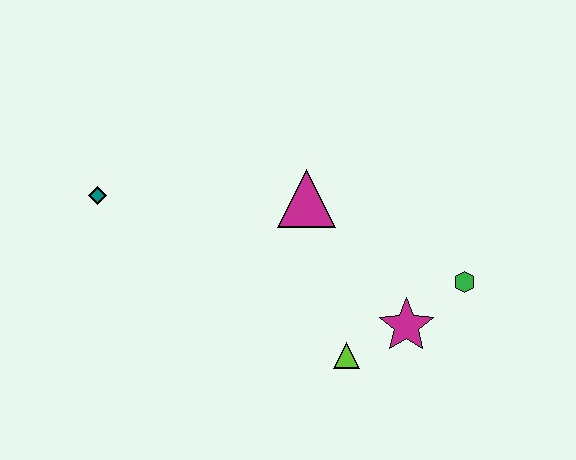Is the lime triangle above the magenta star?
No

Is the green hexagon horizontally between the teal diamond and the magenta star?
No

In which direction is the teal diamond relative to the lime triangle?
The teal diamond is to the left of the lime triangle.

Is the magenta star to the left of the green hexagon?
Yes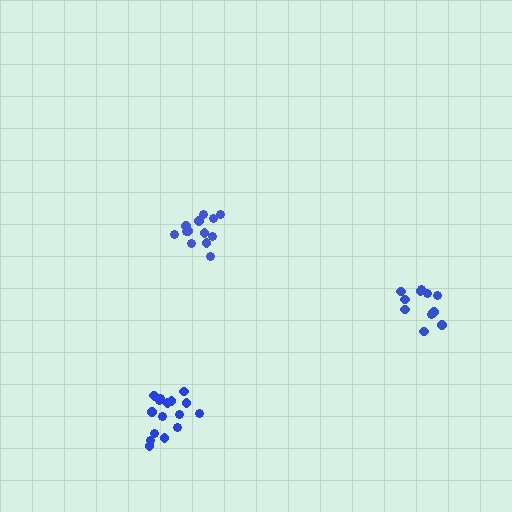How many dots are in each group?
Group 1: 11 dots, Group 2: 13 dots, Group 3: 17 dots (41 total).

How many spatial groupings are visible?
There are 3 spatial groupings.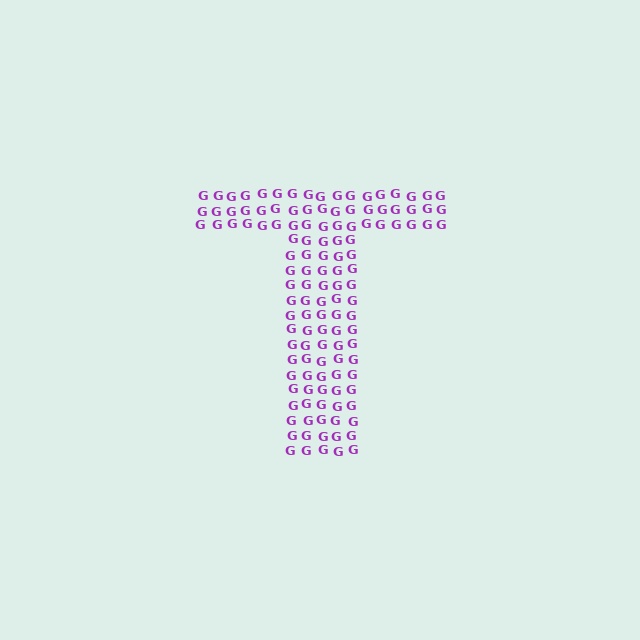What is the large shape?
The large shape is the letter T.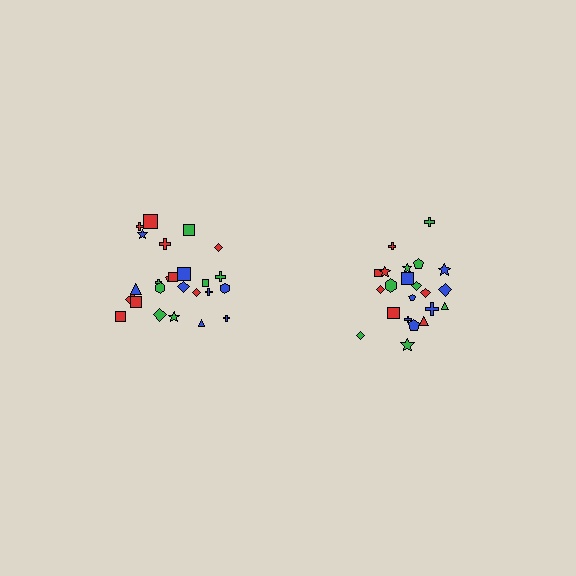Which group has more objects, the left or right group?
The left group.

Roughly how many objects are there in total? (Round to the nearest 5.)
Roughly 45 objects in total.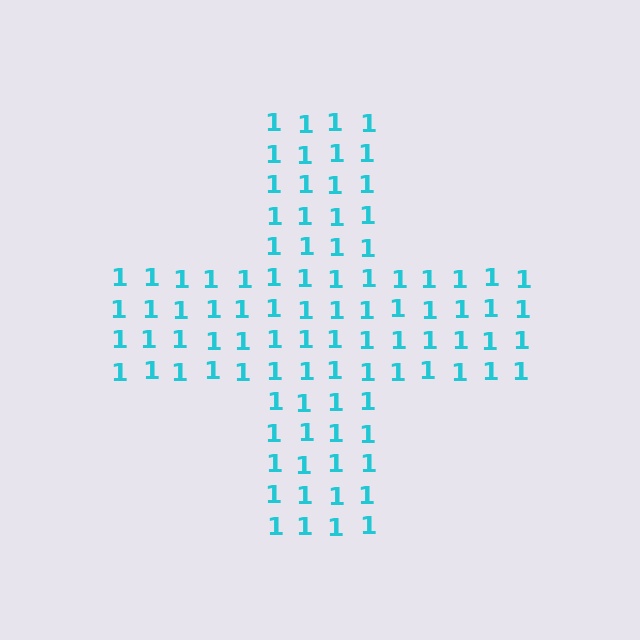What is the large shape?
The large shape is a cross.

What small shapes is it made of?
It is made of small digit 1's.